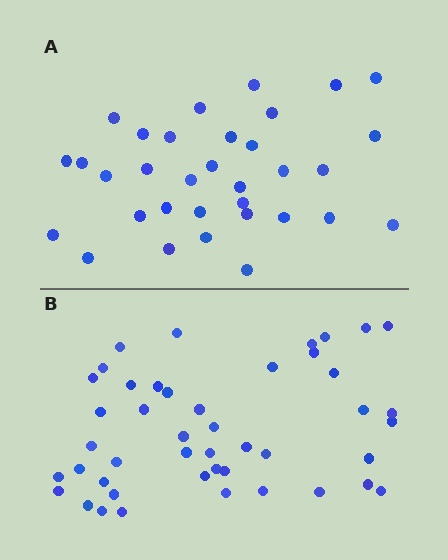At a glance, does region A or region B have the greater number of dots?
Region B (the bottom region) has more dots.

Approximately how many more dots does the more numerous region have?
Region B has roughly 12 or so more dots than region A.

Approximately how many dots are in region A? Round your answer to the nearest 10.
About 30 dots. (The exact count is 33, which rounds to 30.)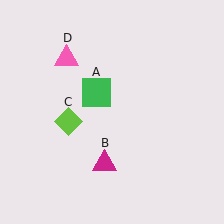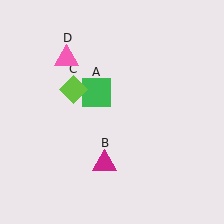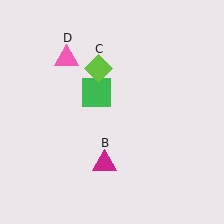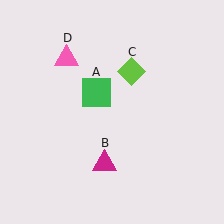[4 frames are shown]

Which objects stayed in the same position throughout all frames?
Green square (object A) and magenta triangle (object B) and pink triangle (object D) remained stationary.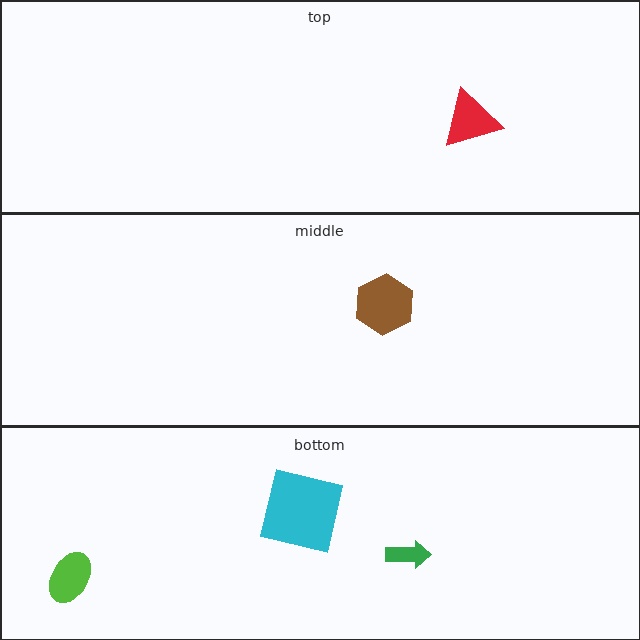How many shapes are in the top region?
1.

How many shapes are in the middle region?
1.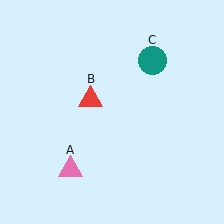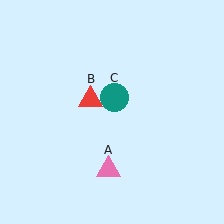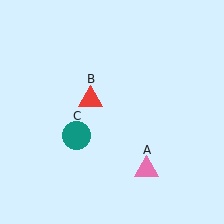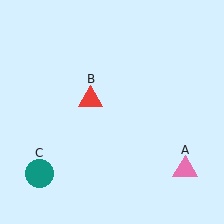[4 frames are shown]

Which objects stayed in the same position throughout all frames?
Red triangle (object B) remained stationary.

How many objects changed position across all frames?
2 objects changed position: pink triangle (object A), teal circle (object C).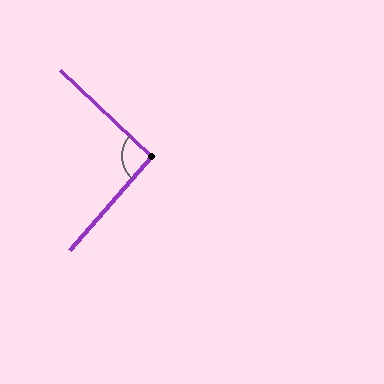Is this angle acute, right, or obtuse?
It is approximately a right angle.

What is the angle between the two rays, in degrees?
Approximately 92 degrees.